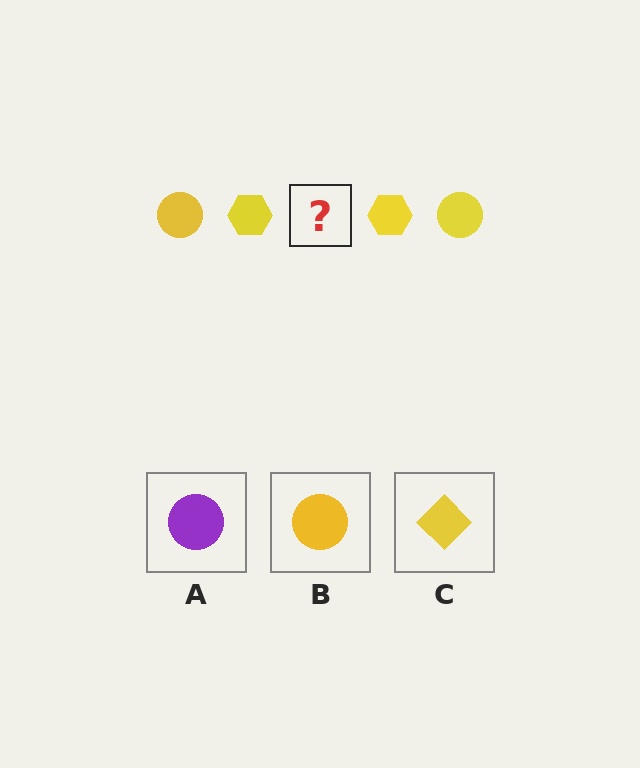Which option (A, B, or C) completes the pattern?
B.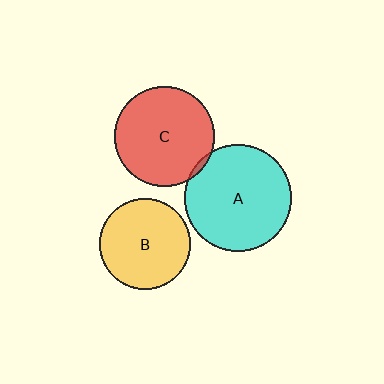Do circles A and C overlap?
Yes.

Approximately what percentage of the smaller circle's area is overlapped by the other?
Approximately 5%.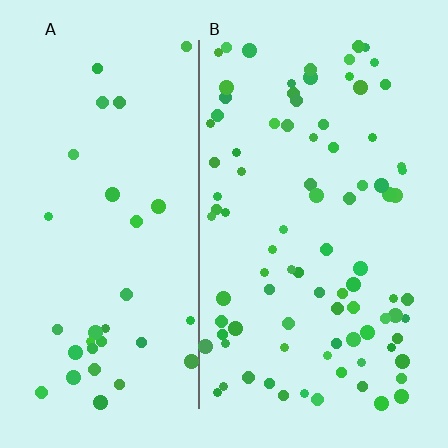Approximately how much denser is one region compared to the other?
Approximately 2.6× — region B over region A.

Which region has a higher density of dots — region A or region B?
B (the right).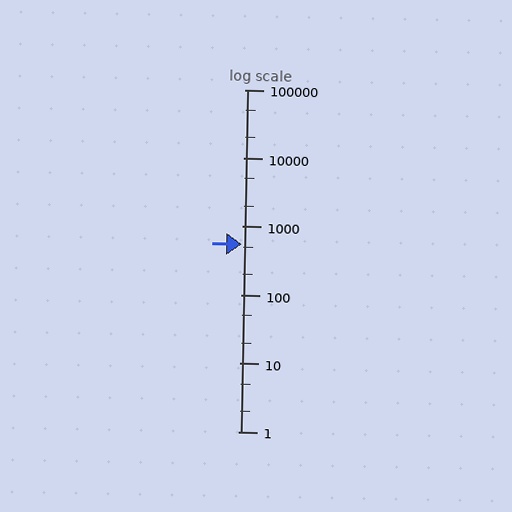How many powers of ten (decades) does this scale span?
The scale spans 5 decades, from 1 to 100000.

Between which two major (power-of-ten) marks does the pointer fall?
The pointer is between 100 and 1000.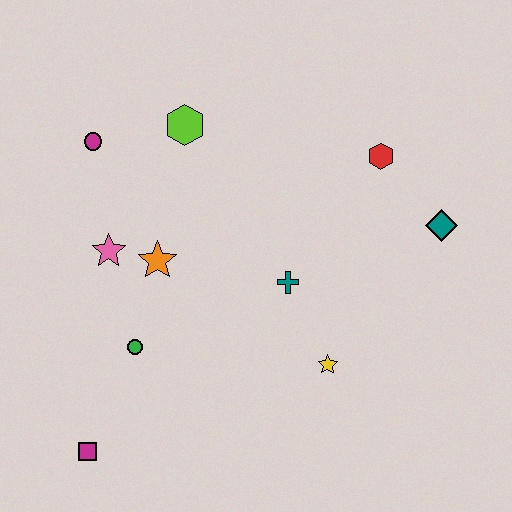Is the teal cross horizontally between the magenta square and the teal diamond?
Yes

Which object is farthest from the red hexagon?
The magenta square is farthest from the red hexagon.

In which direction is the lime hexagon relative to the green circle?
The lime hexagon is above the green circle.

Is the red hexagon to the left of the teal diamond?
Yes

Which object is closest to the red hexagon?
The teal diamond is closest to the red hexagon.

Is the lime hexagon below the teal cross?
No